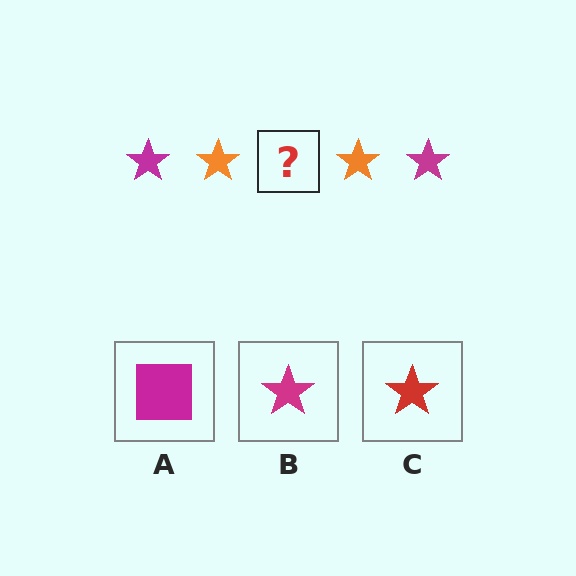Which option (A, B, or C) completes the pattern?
B.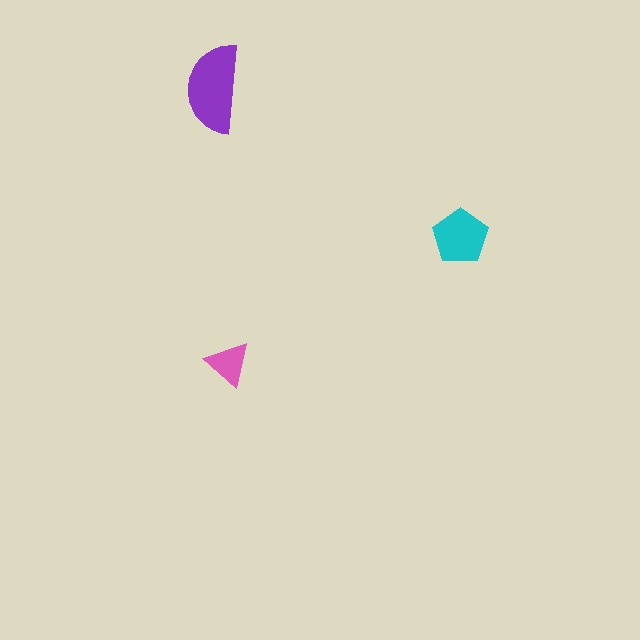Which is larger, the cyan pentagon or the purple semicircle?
The purple semicircle.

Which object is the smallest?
The pink triangle.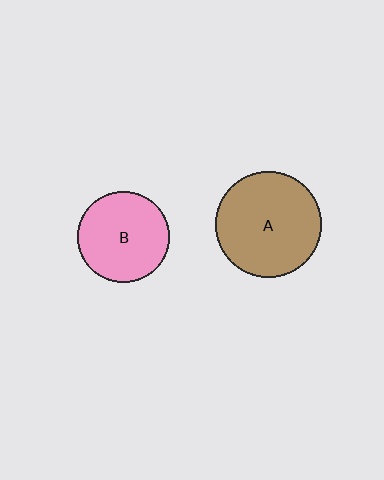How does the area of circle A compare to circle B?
Approximately 1.3 times.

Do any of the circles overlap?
No, none of the circles overlap.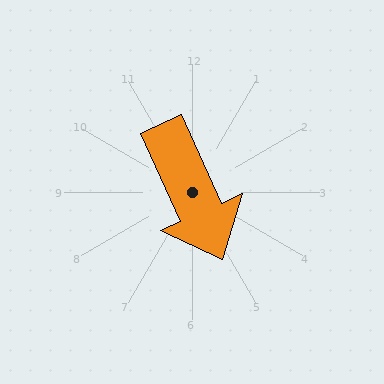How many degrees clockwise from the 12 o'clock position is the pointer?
Approximately 156 degrees.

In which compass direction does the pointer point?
Southeast.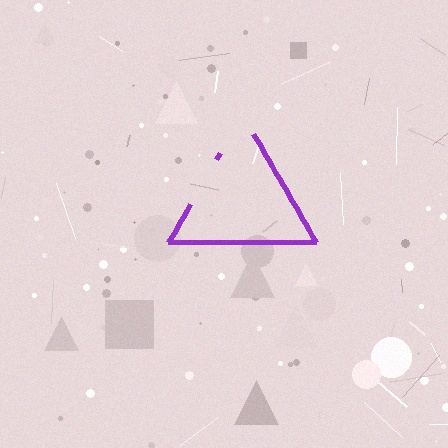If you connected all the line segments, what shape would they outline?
They would outline a triangle.